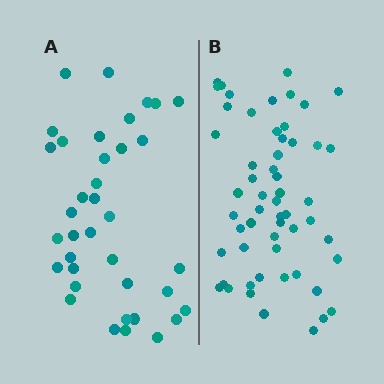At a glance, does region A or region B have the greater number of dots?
Region B (the right region) has more dots.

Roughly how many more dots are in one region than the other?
Region B has approximately 20 more dots than region A.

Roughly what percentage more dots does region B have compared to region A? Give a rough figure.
About 50% more.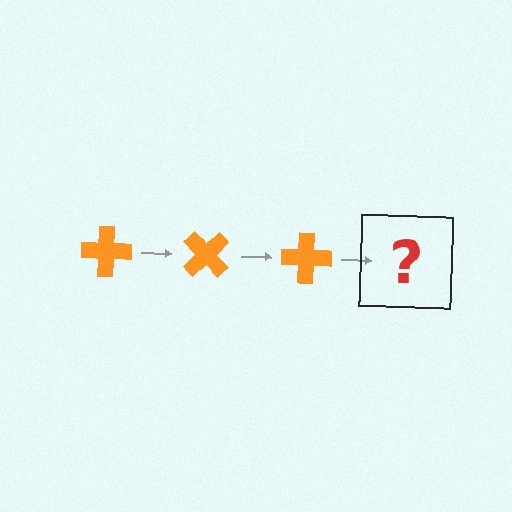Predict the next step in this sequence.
The next step is an orange cross rotated 135 degrees.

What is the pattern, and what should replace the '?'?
The pattern is that the cross rotates 45 degrees each step. The '?' should be an orange cross rotated 135 degrees.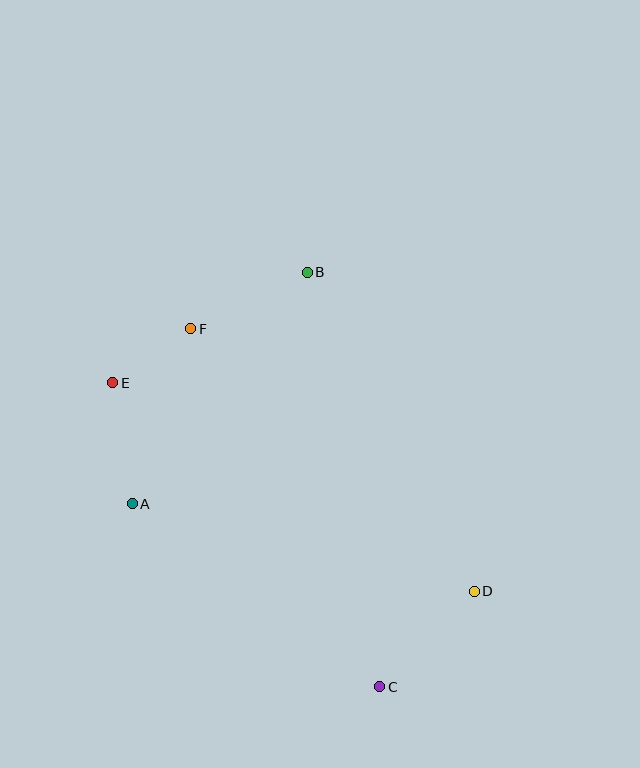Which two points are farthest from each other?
Points B and C are farthest from each other.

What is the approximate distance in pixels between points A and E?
The distance between A and E is approximately 123 pixels.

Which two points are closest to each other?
Points E and F are closest to each other.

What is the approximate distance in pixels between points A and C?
The distance between A and C is approximately 308 pixels.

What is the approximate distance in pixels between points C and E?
The distance between C and E is approximately 405 pixels.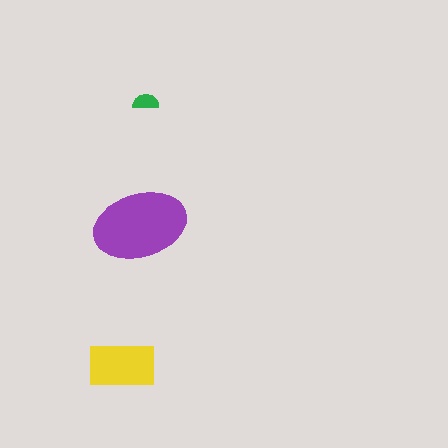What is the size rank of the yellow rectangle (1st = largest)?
2nd.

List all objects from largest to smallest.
The purple ellipse, the yellow rectangle, the green semicircle.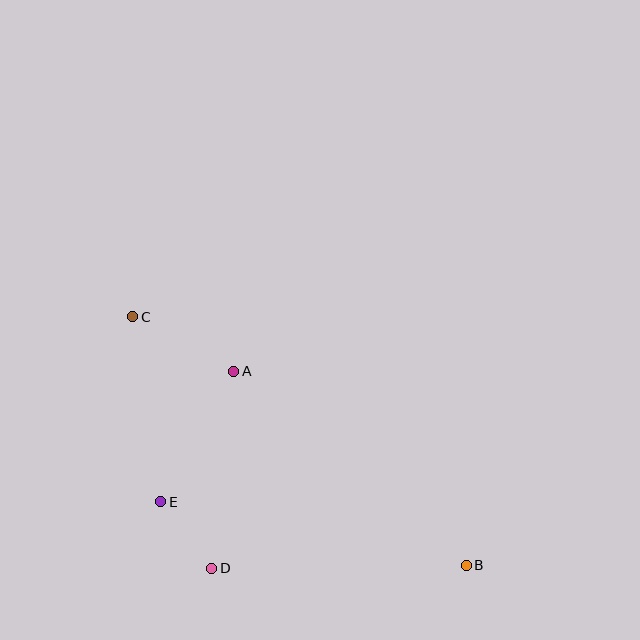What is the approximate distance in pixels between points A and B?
The distance between A and B is approximately 303 pixels.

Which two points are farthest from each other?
Points B and C are farthest from each other.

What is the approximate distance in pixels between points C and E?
The distance between C and E is approximately 187 pixels.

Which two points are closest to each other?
Points D and E are closest to each other.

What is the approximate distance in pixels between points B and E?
The distance between B and E is approximately 312 pixels.